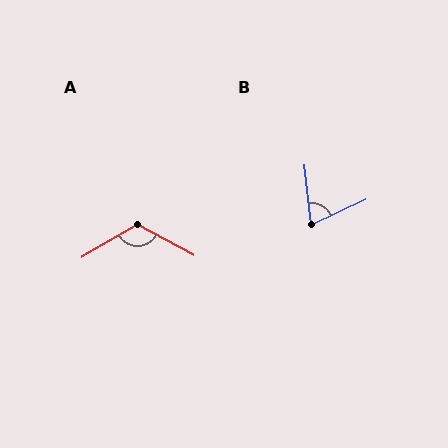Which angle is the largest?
A, at approximately 122 degrees.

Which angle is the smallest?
B, at approximately 70 degrees.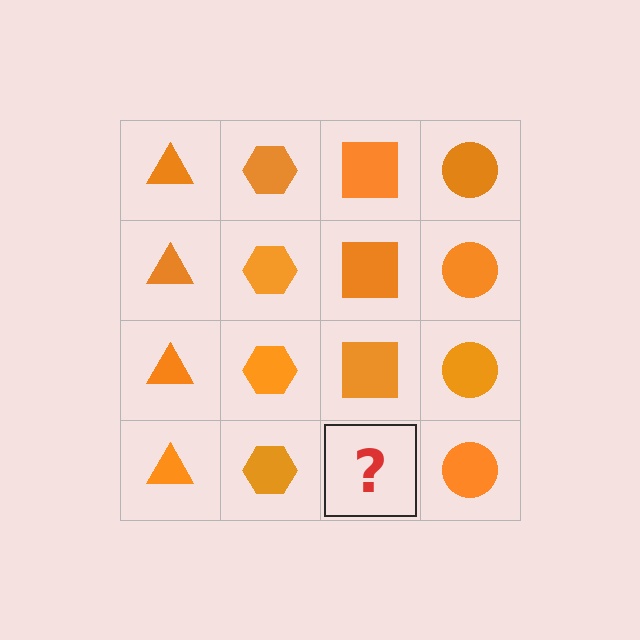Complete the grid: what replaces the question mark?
The question mark should be replaced with an orange square.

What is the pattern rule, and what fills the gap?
The rule is that each column has a consistent shape. The gap should be filled with an orange square.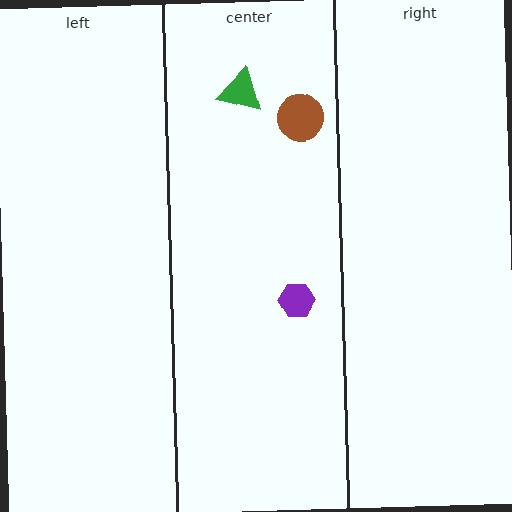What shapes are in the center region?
The purple hexagon, the green triangle, the brown circle.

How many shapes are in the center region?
3.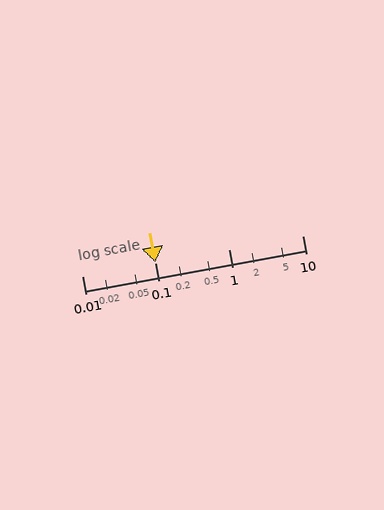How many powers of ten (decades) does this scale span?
The scale spans 3 decades, from 0.01 to 10.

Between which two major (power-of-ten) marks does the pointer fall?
The pointer is between 0.1 and 1.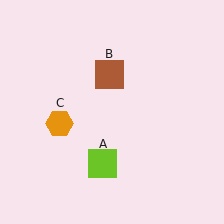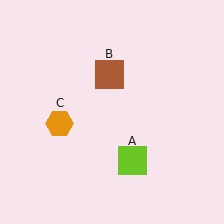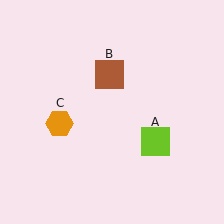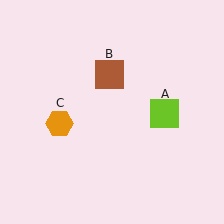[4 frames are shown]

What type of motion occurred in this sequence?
The lime square (object A) rotated counterclockwise around the center of the scene.